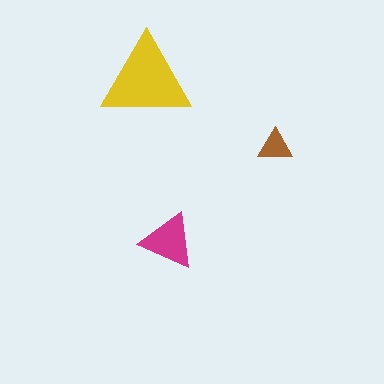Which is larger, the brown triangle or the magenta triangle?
The magenta one.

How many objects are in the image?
There are 3 objects in the image.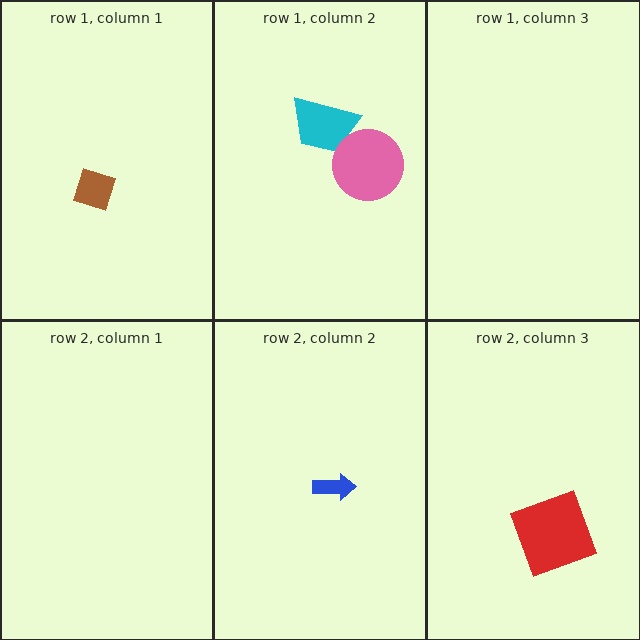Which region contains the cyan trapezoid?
The row 1, column 2 region.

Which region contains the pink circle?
The row 1, column 2 region.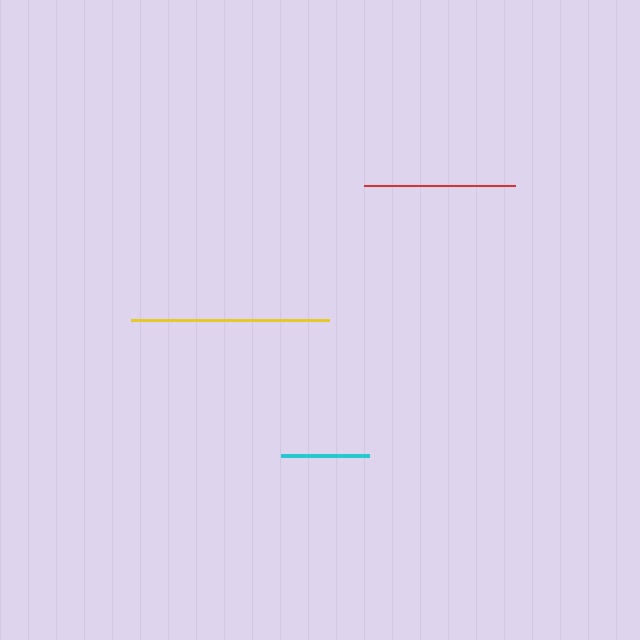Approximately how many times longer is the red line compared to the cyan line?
The red line is approximately 1.7 times the length of the cyan line.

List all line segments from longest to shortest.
From longest to shortest: yellow, red, cyan.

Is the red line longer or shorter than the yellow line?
The yellow line is longer than the red line.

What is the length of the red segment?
The red segment is approximately 151 pixels long.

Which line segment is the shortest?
The cyan line is the shortest at approximately 88 pixels.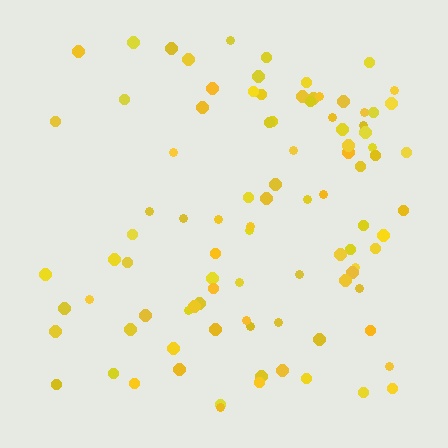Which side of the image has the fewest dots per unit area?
The left.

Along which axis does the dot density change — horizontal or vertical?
Horizontal.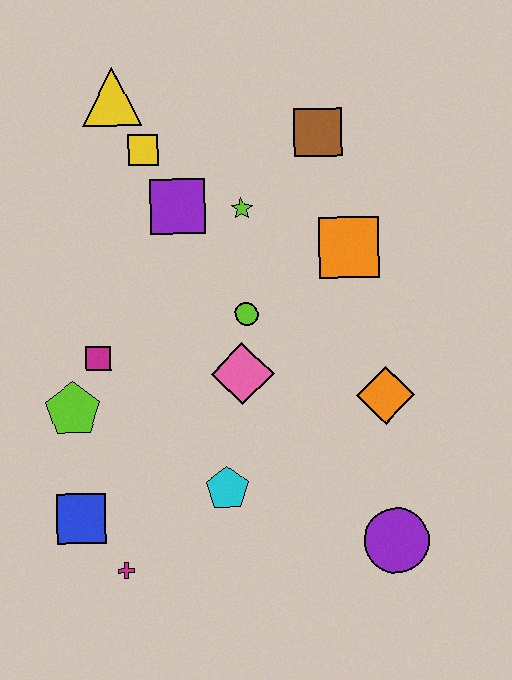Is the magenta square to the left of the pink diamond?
Yes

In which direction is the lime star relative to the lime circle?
The lime star is above the lime circle.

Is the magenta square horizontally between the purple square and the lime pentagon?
Yes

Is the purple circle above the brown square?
No